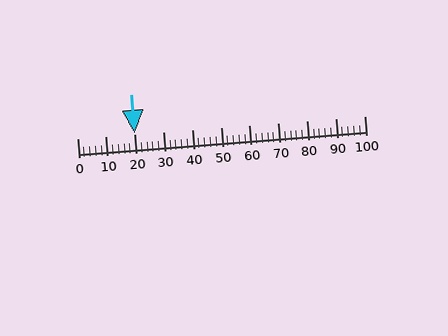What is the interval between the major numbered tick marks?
The major tick marks are spaced 10 units apart.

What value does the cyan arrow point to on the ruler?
The cyan arrow points to approximately 20.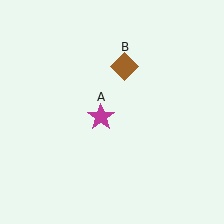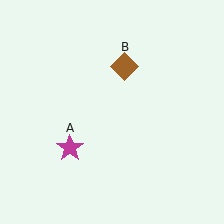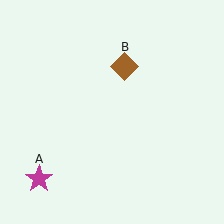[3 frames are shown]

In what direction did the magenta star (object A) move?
The magenta star (object A) moved down and to the left.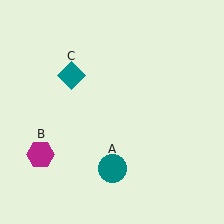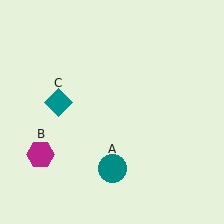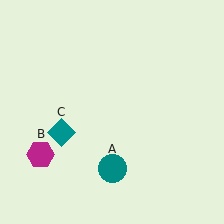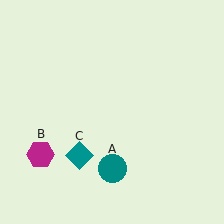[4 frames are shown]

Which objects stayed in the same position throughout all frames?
Teal circle (object A) and magenta hexagon (object B) remained stationary.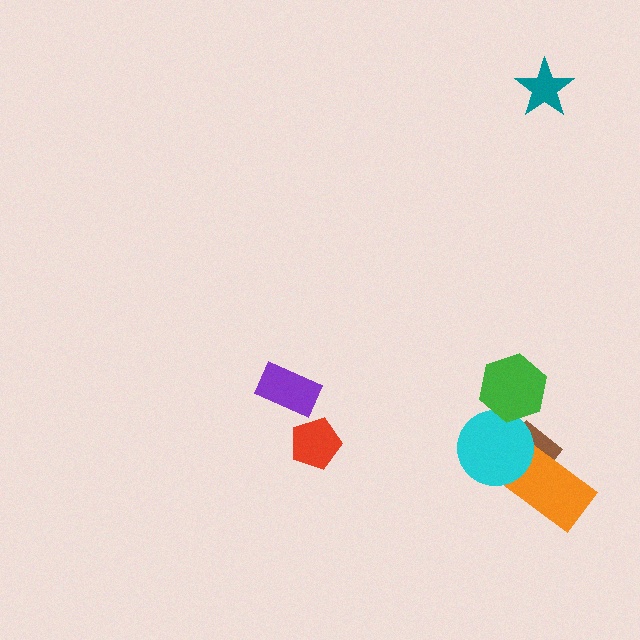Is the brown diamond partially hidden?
Yes, it is partially covered by another shape.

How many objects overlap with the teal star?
0 objects overlap with the teal star.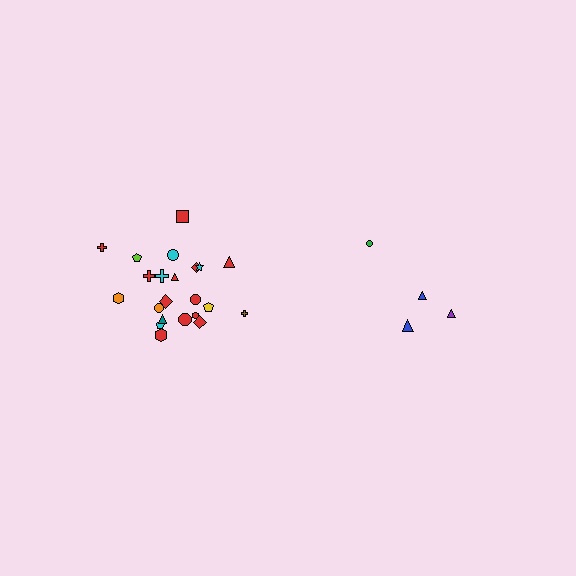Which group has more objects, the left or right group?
The left group.